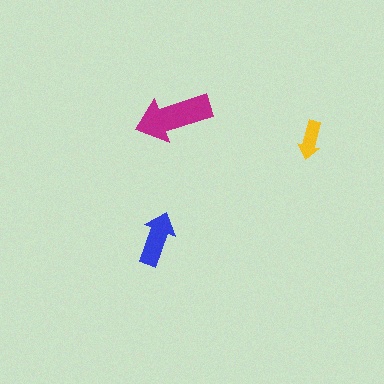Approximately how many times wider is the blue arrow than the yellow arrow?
About 1.5 times wider.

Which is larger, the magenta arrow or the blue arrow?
The magenta one.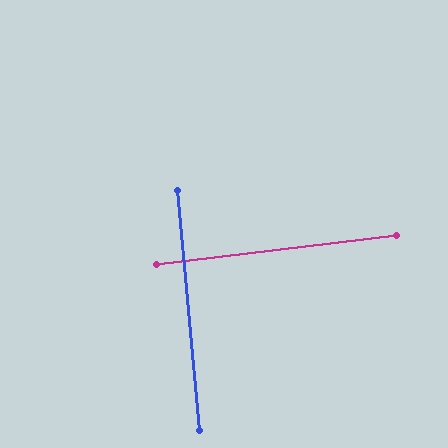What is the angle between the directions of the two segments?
Approximately 88 degrees.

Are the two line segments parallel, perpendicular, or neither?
Perpendicular — they meet at approximately 88°.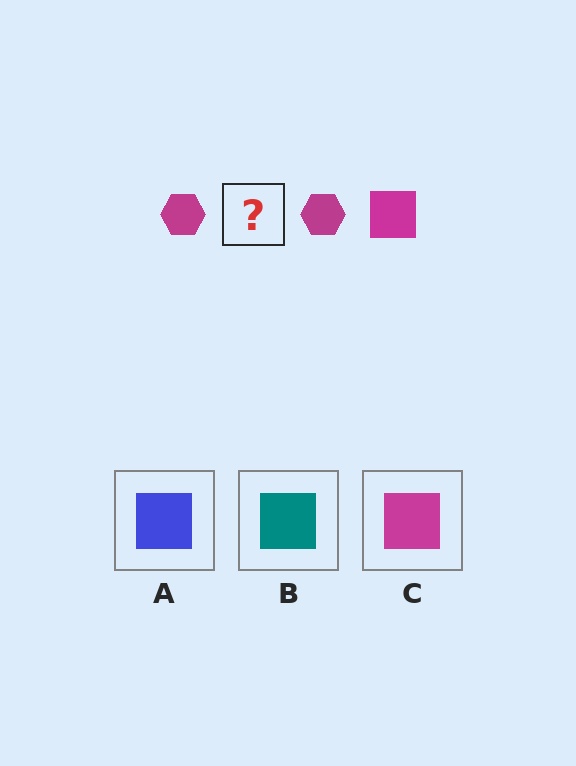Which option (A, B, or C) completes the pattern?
C.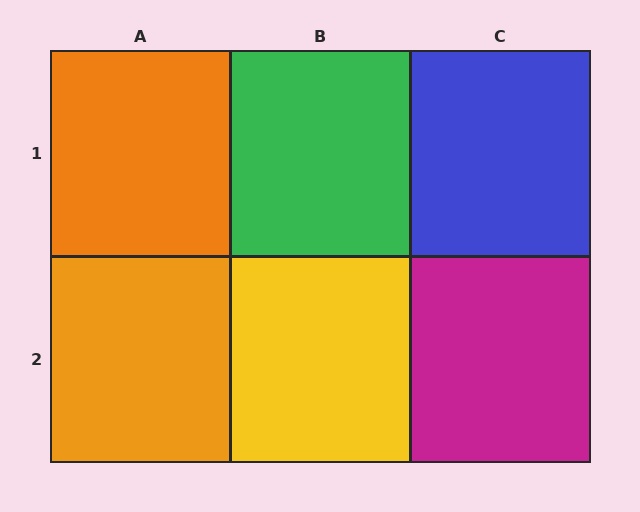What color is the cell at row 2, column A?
Orange.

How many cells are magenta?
1 cell is magenta.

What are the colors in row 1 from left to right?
Orange, green, blue.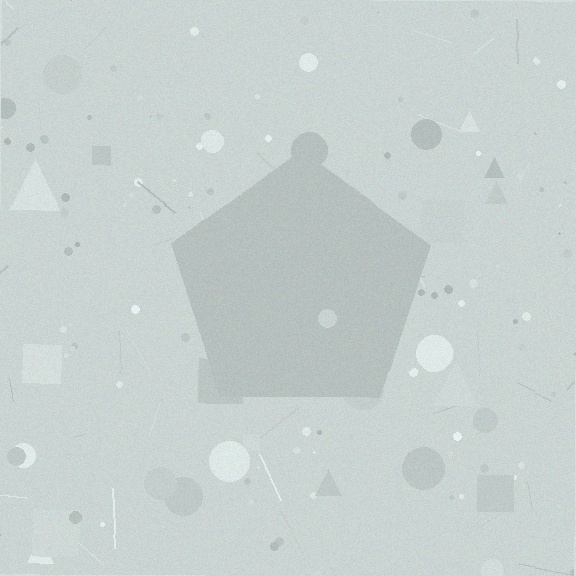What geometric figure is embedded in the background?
A pentagon is embedded in the background.